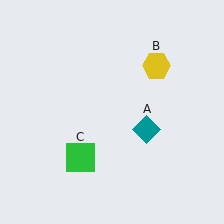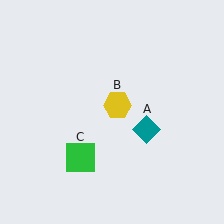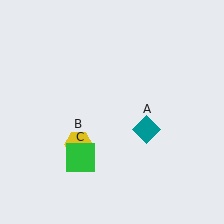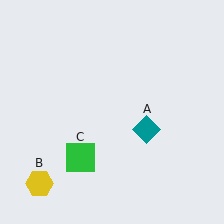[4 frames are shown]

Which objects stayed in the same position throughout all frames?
Teal diamond (object A) and green square (object C) remained stationary.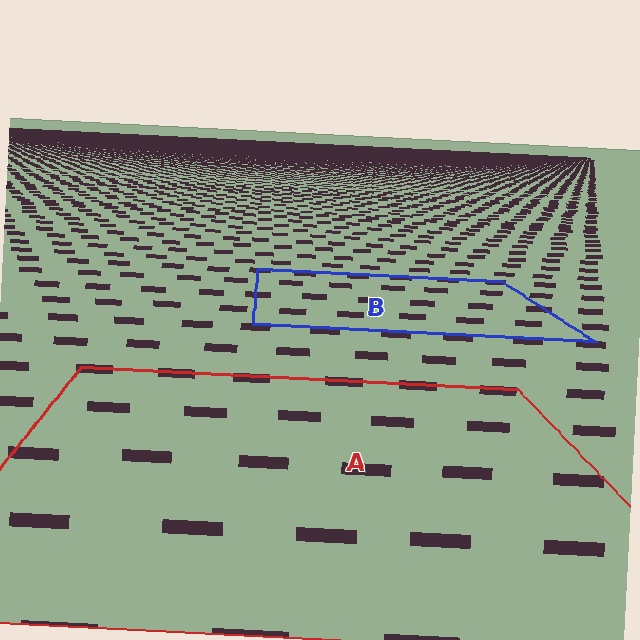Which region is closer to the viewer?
Region A is closer. The texture elements there are larger and more spread out.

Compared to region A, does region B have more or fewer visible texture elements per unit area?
Region B has more texture elements per unit area — they are packed more densely because it is farther away.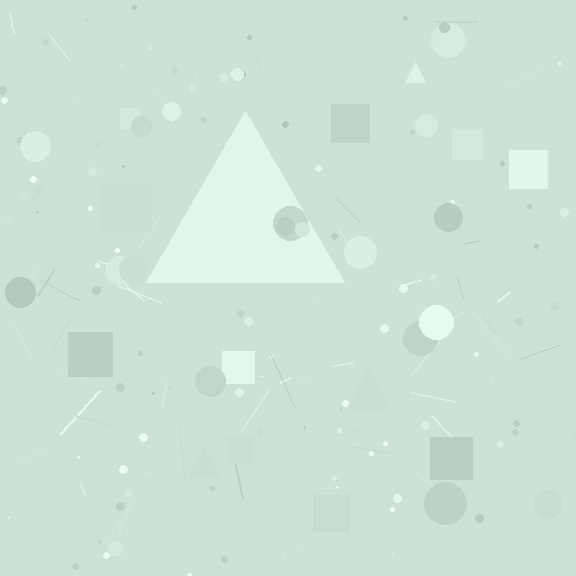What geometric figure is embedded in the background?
A triangle is embedded in the background.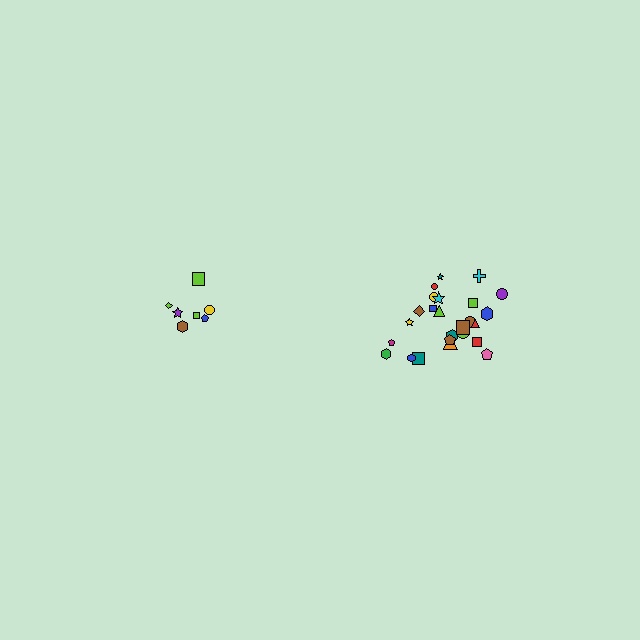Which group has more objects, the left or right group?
The right group.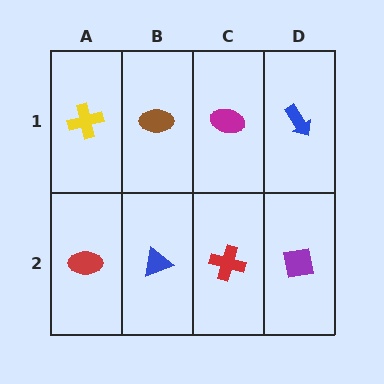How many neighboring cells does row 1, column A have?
2.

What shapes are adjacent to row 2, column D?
A blue arrow (row 1, column D), a red cross (row 2, column C).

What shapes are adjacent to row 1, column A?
A red ellipse (row 2, column A), a brown ellipse (row 1, column B).